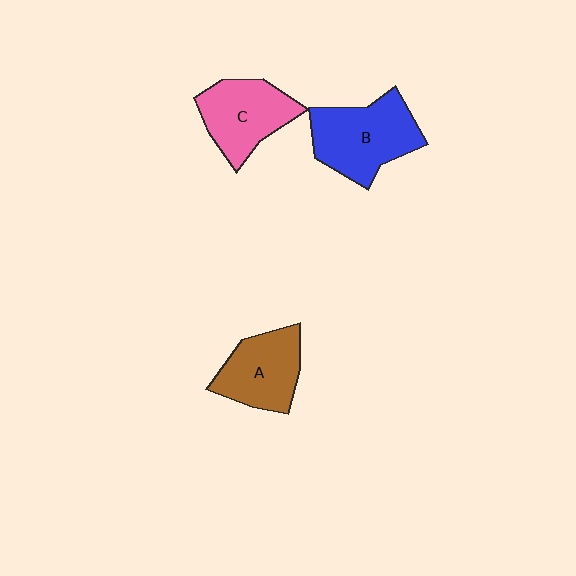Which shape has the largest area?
Shape B (blue).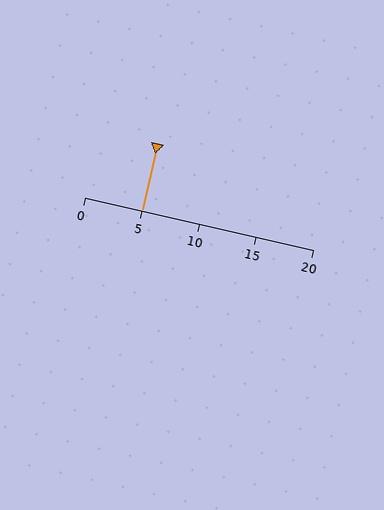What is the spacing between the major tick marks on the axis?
The major ticks are spaced 5 apart.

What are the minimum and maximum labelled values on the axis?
The axis runs from 0 to 20.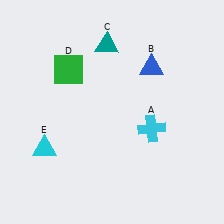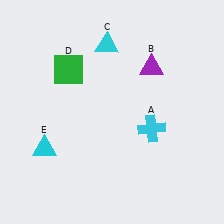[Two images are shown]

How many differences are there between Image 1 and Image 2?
There are 2 differences between the two images.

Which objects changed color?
B changed from blue to purple. C changed from teal to cyan.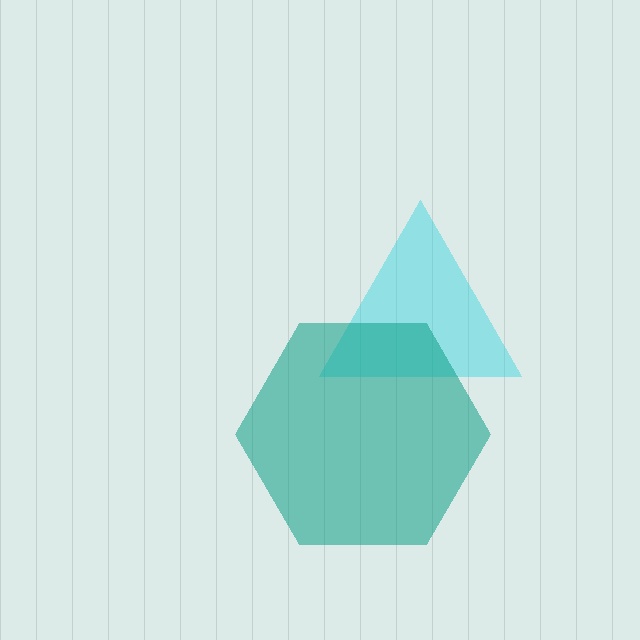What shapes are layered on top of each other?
The layered shapes are: a cyan triangle, a teal hexagon.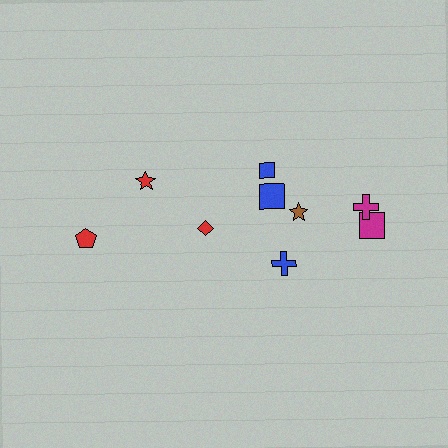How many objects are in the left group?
There are 3 objects.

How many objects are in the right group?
There are 6 objects.